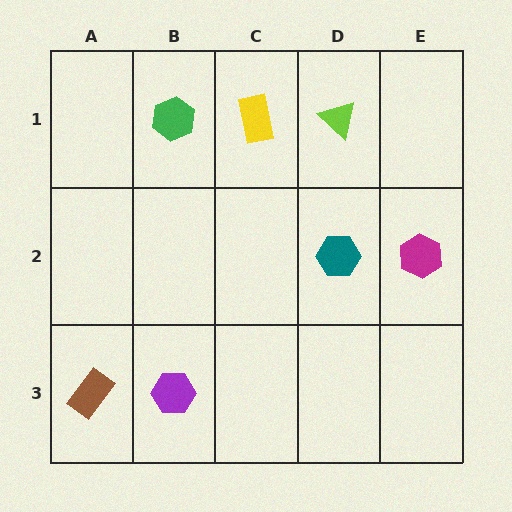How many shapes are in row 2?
2 shapes.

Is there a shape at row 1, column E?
No, that cell is empty.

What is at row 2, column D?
A teal hexagon.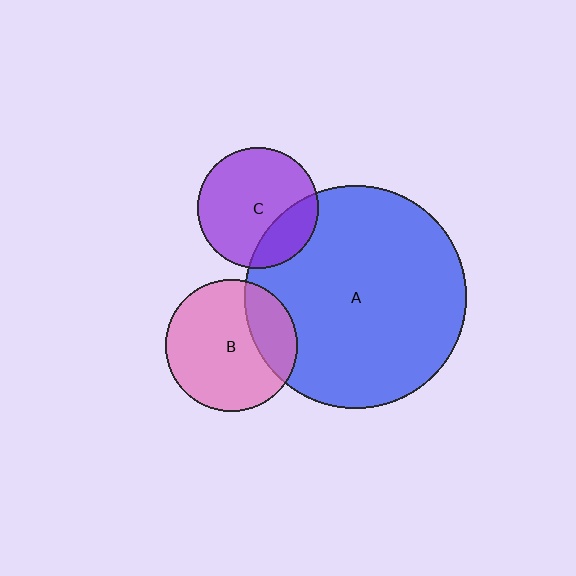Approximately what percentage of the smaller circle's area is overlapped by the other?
Approximately 25%.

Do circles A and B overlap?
Yes.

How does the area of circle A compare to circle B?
Approximately 2.8 times.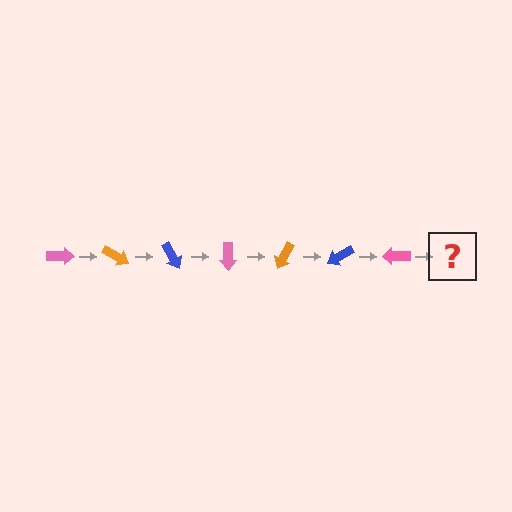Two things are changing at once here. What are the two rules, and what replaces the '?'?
The two rules are that it rotates 30 degrees each step and the color cycles through pink, orange, and blue. The '?' should be an orange arrow, rotated 210 degrees from the start.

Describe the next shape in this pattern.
It should be an orange arrow, rotated 210 degrees from the start.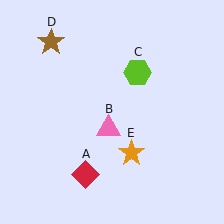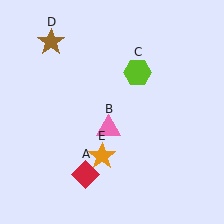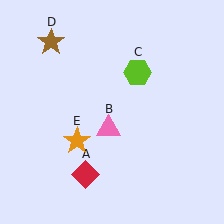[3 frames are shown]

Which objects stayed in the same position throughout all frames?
Red diamond (object A) and pink triangle (object B) and lime hexagon (object C) and brown star (object D) remained stationary.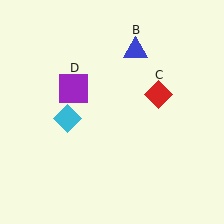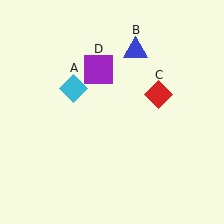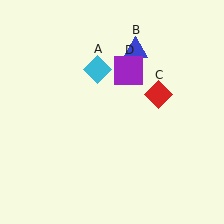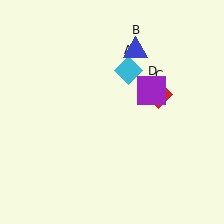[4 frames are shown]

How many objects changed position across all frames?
2 objects changed position: cyan diamond (object A), purple square (object D).